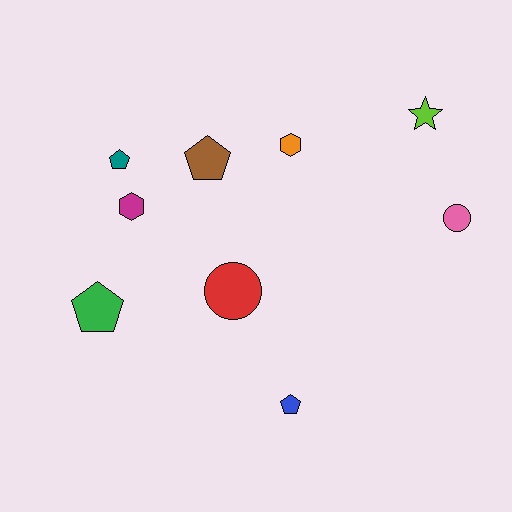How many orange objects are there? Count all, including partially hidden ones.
There is 1 orange object.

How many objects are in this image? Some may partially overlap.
There are 9 objects.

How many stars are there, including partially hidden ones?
There is 1 star.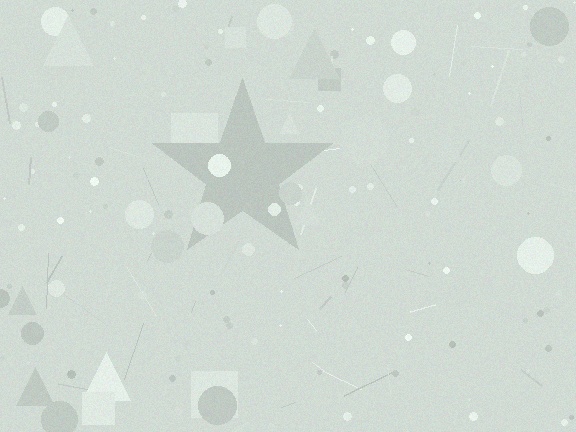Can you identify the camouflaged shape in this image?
The camouflaged shape is a star.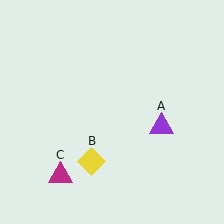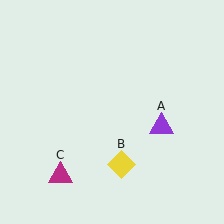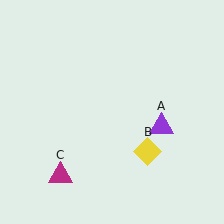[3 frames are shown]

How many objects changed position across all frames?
1 object changed position: yellow diamond (object B).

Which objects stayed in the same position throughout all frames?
Purple triangle (object A) and magenta triangle (object C) remained stationary.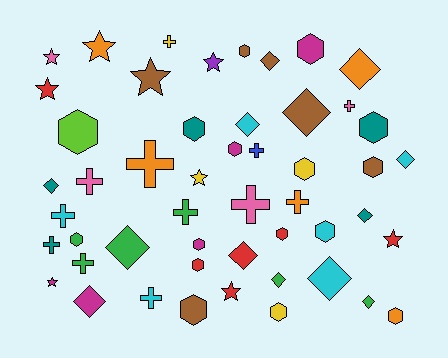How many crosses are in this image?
There are 12 crosses.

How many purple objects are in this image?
There is 1 purple object.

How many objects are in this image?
There are 50 objects.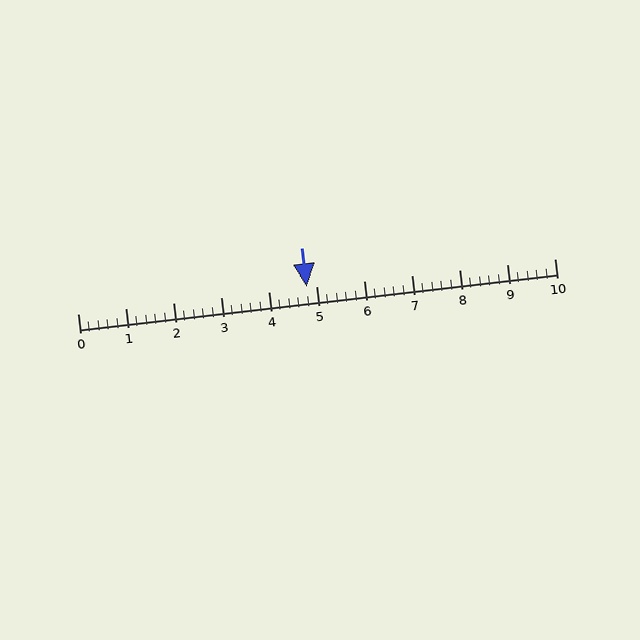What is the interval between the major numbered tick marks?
The major tick marks are spaced 1 units apart.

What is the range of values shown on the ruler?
The ruler shows values from 0 to 10.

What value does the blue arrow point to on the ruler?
The blue arrow points to approximately 4.8.